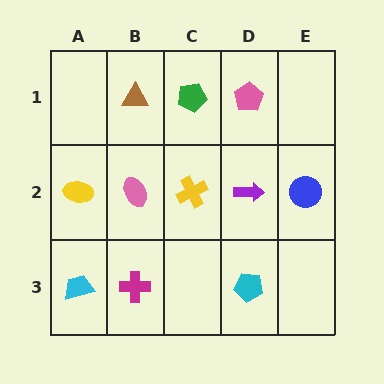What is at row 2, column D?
A purple arrow.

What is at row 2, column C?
A yellow cross.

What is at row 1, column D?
A pink pentagon.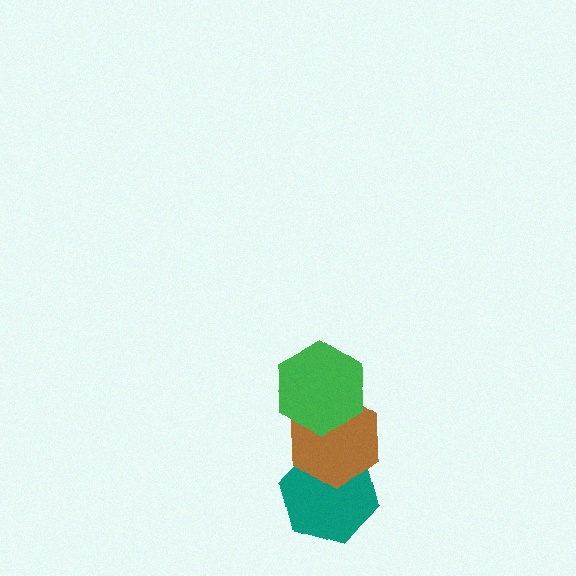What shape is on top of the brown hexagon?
The green hexagon is on top of the brown hexagon.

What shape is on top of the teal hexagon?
The brown hexagon is on top of the teal hexagon.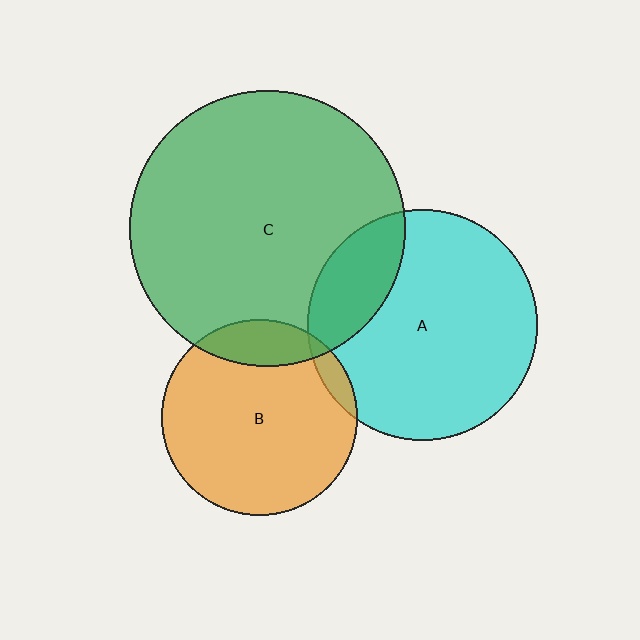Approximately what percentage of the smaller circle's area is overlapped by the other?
Approximately 15%.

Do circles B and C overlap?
Yes.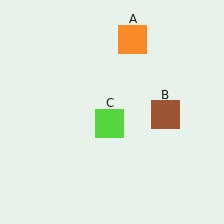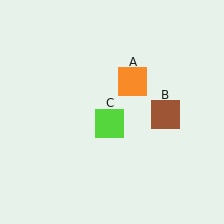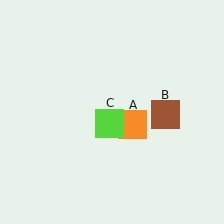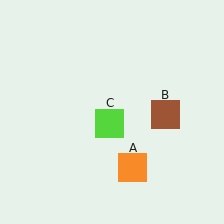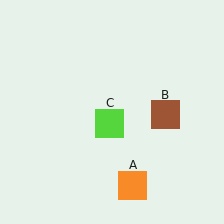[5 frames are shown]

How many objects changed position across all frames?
1 object changed position: orange square (object A).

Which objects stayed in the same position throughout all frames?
Brown square (object B) and lime square (object C) remained stationary.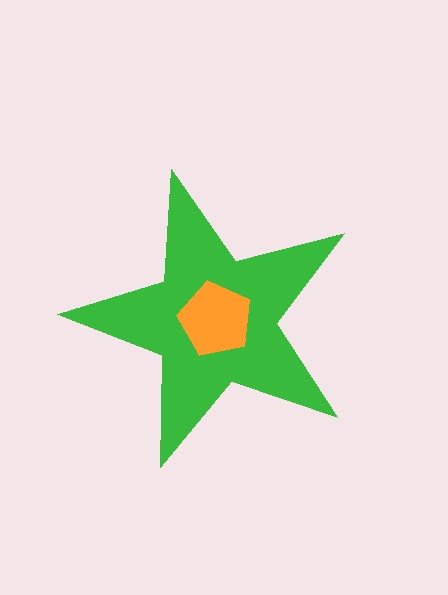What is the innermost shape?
The orange pentagon.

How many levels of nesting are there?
2.